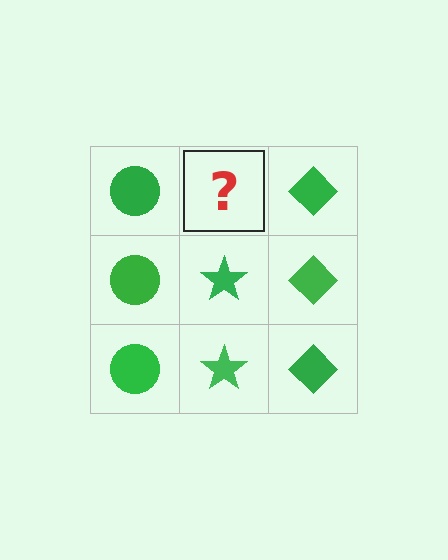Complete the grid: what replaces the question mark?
The question mark should be replaced with a green star.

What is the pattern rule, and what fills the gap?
The rule is that each column has a consistent shape. The gap should be filled with a green star.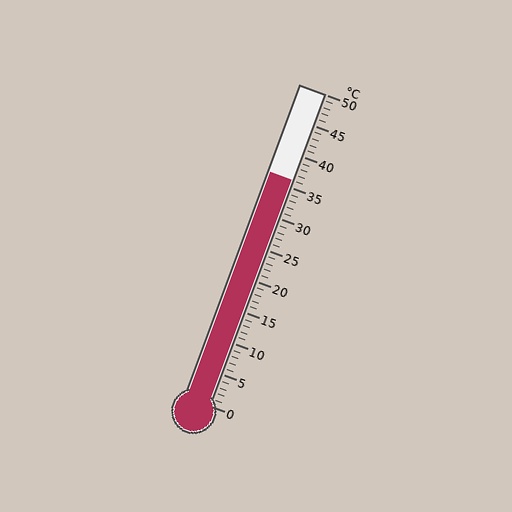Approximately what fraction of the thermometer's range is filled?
The thermometer is filled to approximately 70% of its range.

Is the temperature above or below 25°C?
The temperature is above 25°C.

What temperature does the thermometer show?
The thermometer shows approximately 36°C.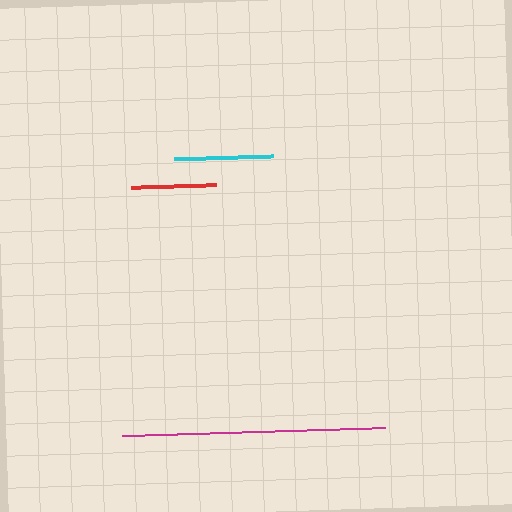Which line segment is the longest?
The magenta line is the longest at approximately 263 pixels.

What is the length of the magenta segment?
The magenta segment is approximately 263 pixels long.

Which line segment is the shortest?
The red line is the shortest at approximately 85 pixels.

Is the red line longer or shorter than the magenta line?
The magenta line is longer than the red line.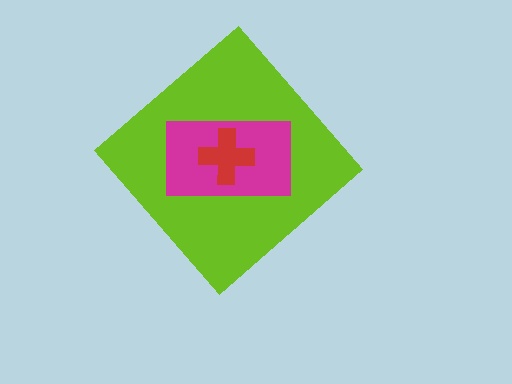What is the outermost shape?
The lime diamond.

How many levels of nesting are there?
3.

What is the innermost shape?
The red cross.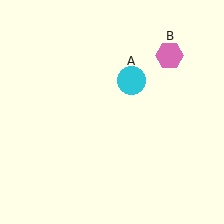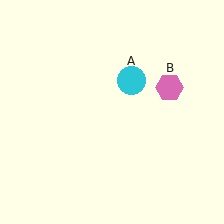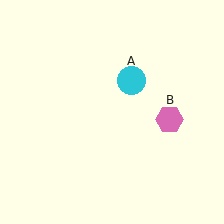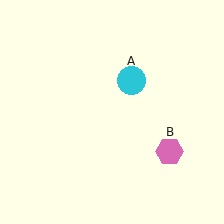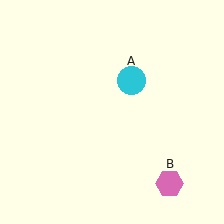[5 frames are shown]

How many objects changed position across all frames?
1 object changed position: pink hexagon (object B).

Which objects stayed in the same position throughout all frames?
Cyan circle (object A) remained stationary.